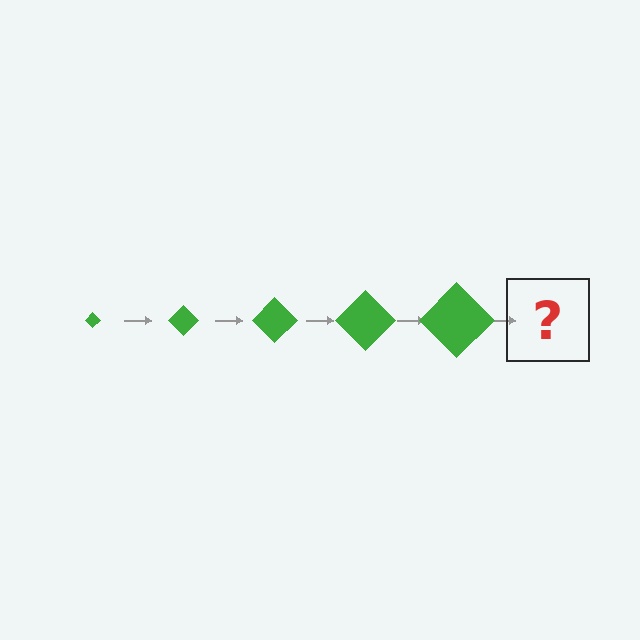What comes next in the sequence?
The next element should be a green diamond, larger than the previous one.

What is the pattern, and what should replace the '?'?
The pattern is that the diamond gets progressively larger each step. The '?' should be a green diamond, larger than the previous one.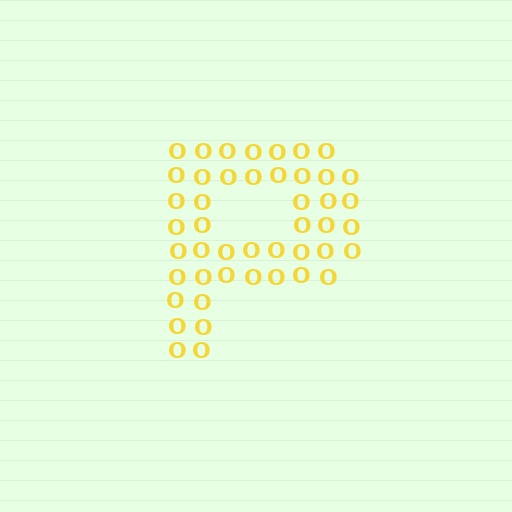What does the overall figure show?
The overall figure shows the letter P.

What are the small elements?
The small elements are letter O's.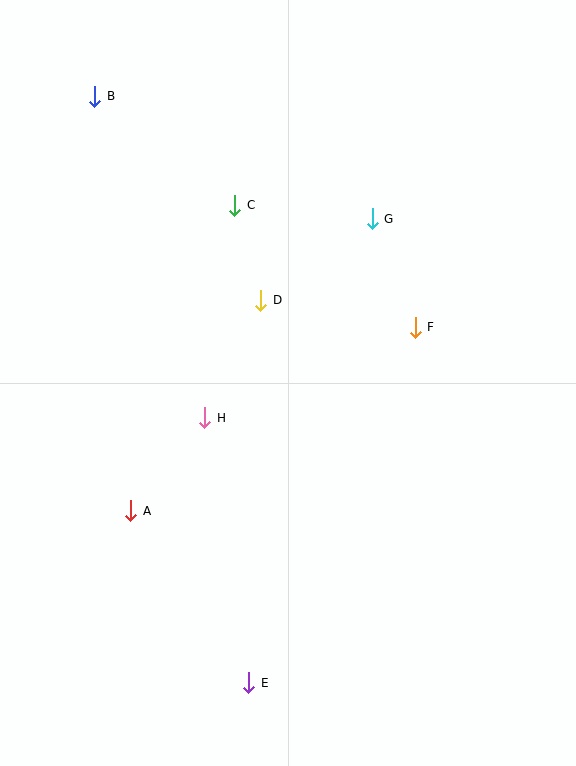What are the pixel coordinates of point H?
Point H is at (205, 418).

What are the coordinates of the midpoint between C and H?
The midpoint between C and H is at (220, 311).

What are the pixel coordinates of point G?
Point G is at (372, 219).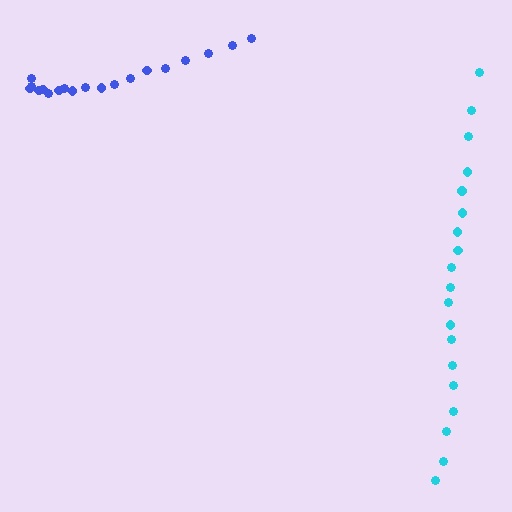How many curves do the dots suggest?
There are 2 distinct paths.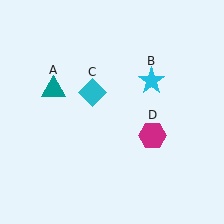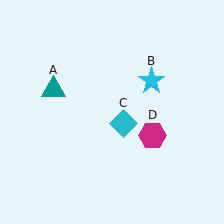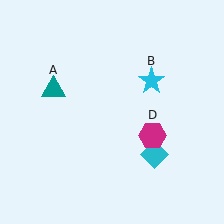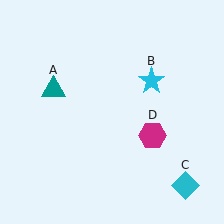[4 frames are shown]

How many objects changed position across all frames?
1 object changed position: cyan diamond (object C).